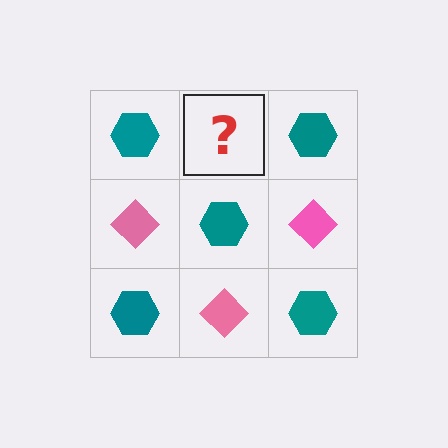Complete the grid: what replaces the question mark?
The question mark should be replaced with a pink diamond.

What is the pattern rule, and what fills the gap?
The rule is that it alternates teal hexagon and pink diamond in a checkerboard pattern. The gap should be filled with a pink diamond.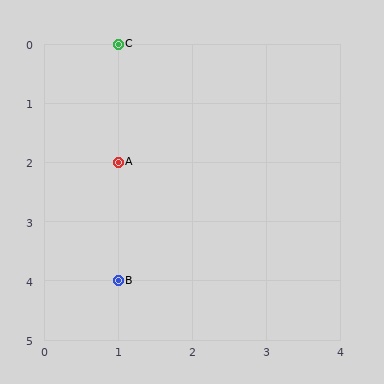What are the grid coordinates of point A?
Point A is at grid coordinates (1, 2).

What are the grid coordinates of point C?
Point C is at grid coordinates (1, 0).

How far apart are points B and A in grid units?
Points B and A are 2 rows apart.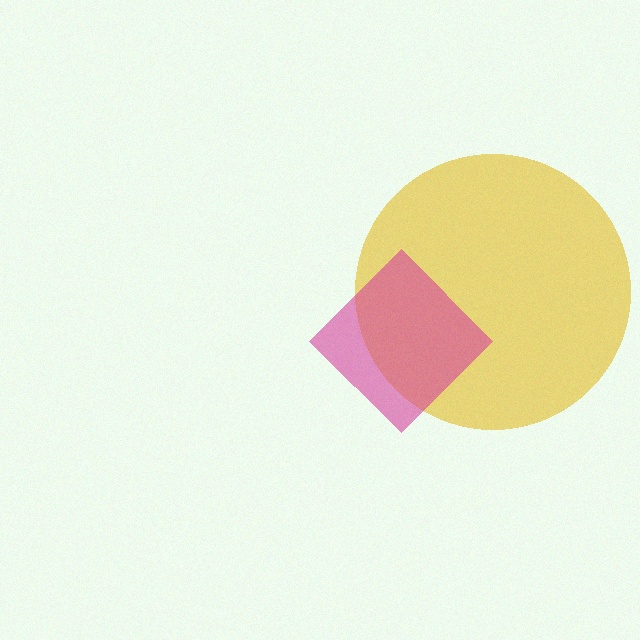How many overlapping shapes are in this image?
There are 2 overlapping shapes in the image.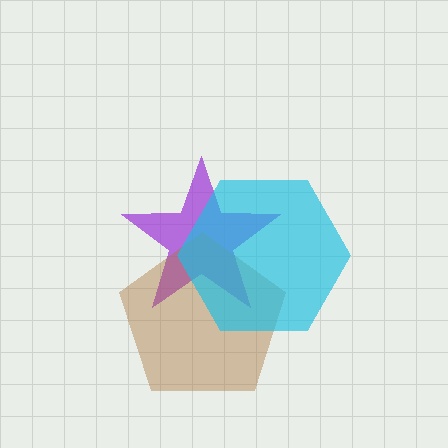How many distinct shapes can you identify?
There are 3 distinct shapes: a purple star, a brown pentagon, a cyan hexagon.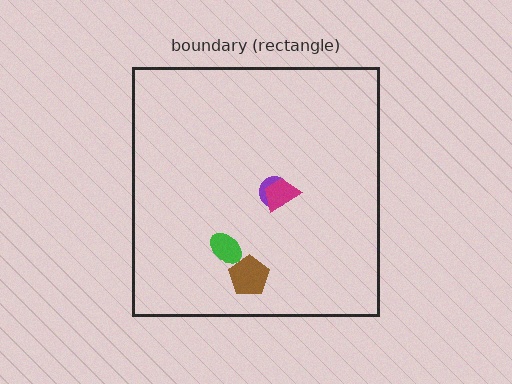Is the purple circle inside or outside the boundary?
Inside.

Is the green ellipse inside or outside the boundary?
Inside.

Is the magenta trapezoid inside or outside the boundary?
Inside.